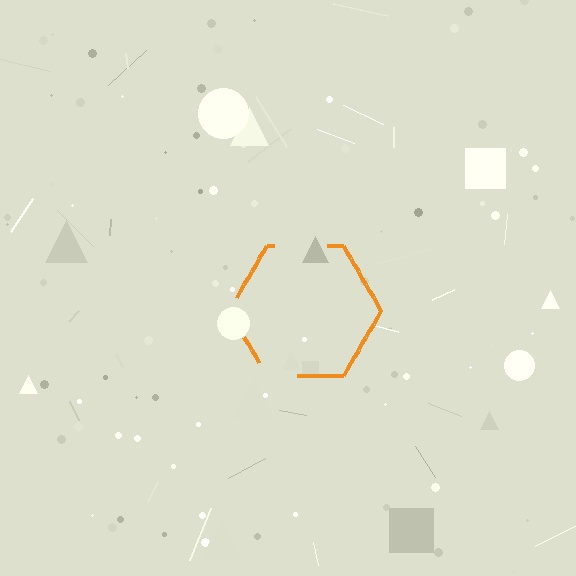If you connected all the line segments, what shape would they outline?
They would outline a hexagon.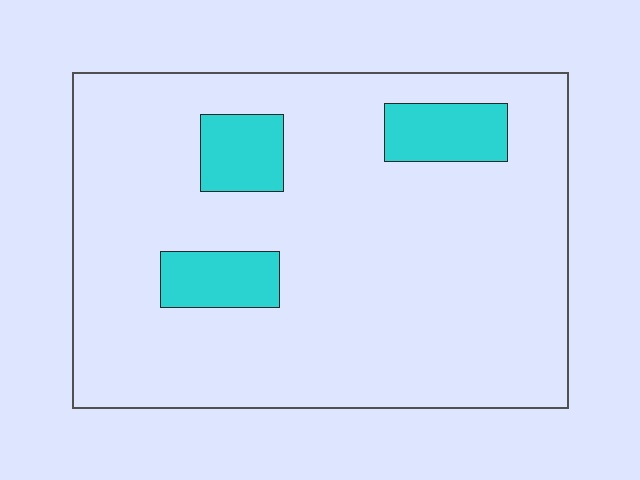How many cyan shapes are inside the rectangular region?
3.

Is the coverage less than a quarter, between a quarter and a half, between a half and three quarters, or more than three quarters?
Less than a quarter.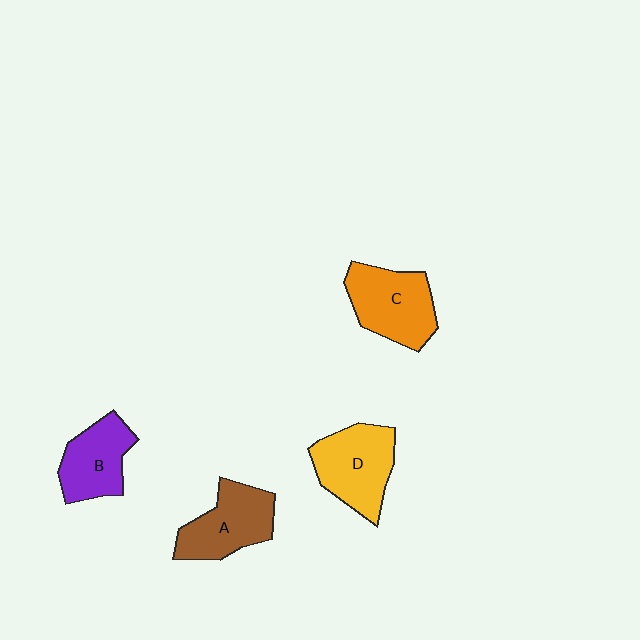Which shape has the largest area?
Shape D (yellow).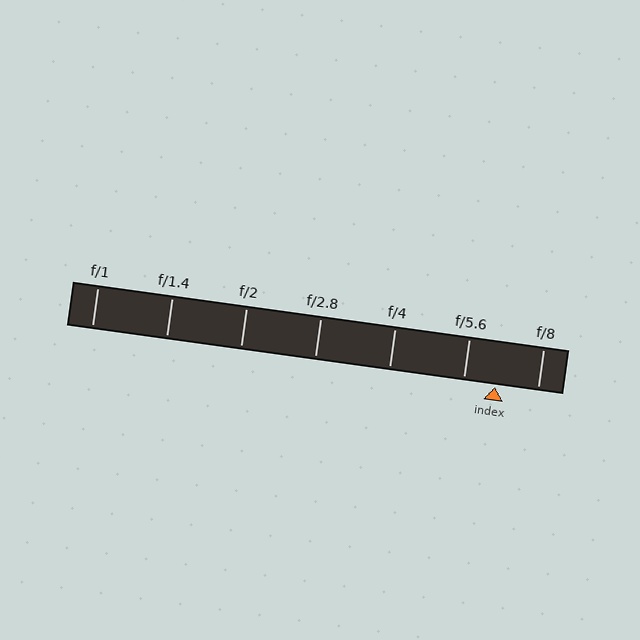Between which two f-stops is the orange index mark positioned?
The index mark is between f/5.6 and f/8.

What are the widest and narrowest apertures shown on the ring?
The widest aperture shown is f/1 and the narrowest is f/8.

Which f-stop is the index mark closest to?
The index mark is closest to f/5.6.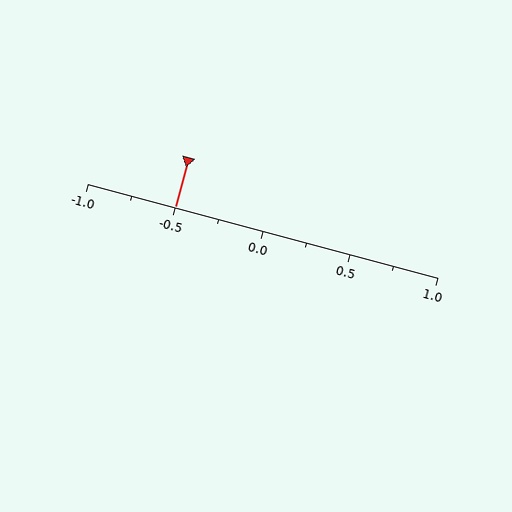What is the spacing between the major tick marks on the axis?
The major ticks are spaced 0.5 apart.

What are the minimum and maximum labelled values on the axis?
The axis runs from -1.0 to 1.0.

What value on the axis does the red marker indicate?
The marker indicates approximately -0.5.